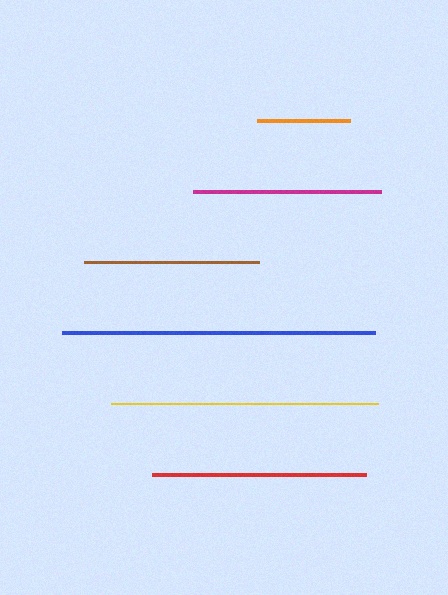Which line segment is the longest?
The blue line is the longest at approximately 312 pixels.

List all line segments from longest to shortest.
From longest to shortest: blue, yellow, red, magenta, brown, orange.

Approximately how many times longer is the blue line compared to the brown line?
The blue line is approximately 1.8 times the length of the brown line.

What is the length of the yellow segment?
The yellow segment is approximately 267 pixels long.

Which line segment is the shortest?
The orange line is the shortest at approximately 94 pixels.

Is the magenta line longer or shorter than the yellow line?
The yellow line is longer than the magenta line.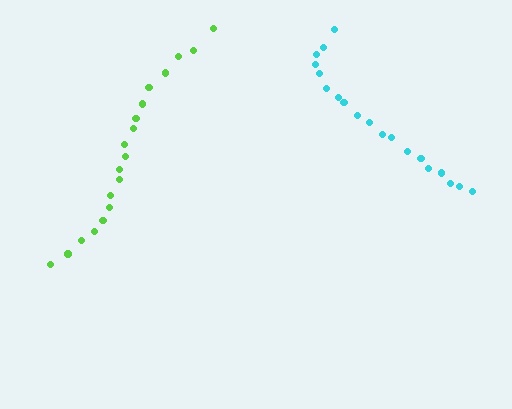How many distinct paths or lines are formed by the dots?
There are 2 distinct paths.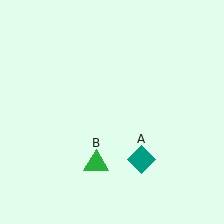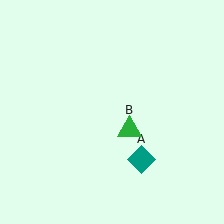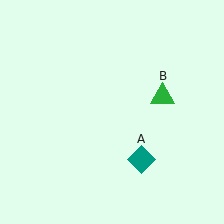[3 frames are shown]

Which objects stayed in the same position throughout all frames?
Teal diamond (object A) remained stationary.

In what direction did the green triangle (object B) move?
The green triangle (object B) moved up and to the right.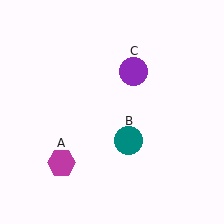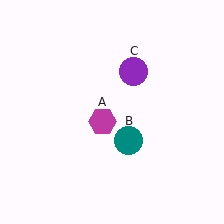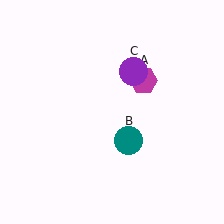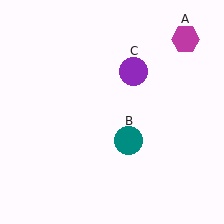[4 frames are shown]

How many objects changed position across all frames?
1 object changed position: magenta hexagon (object A).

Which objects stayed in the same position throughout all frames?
Teal circle (object B) and purple circle (object C) remained stationary.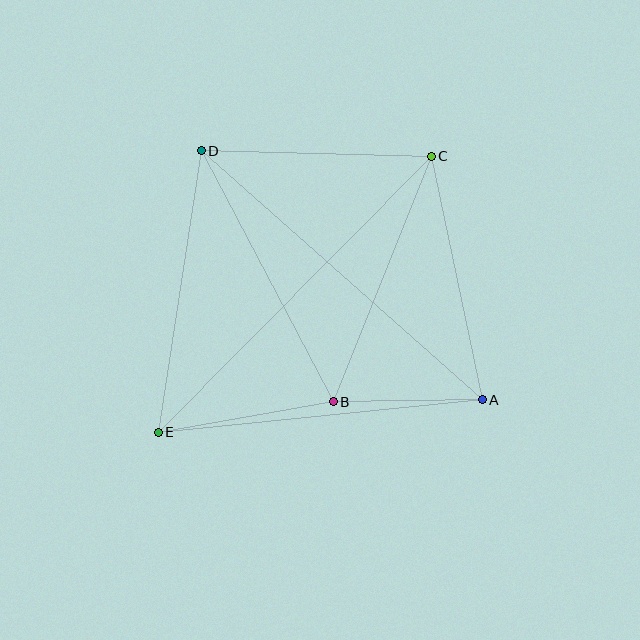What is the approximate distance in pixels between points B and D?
The distance between B and D is approximately 284 pixels.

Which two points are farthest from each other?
Points C and E are farthest from each other.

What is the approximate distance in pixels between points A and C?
The distance between A and C is approximately 249 pixels.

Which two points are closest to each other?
Points A and B are closest to each other.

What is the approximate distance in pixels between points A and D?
The distance between A and D is approximately 376 pixels.